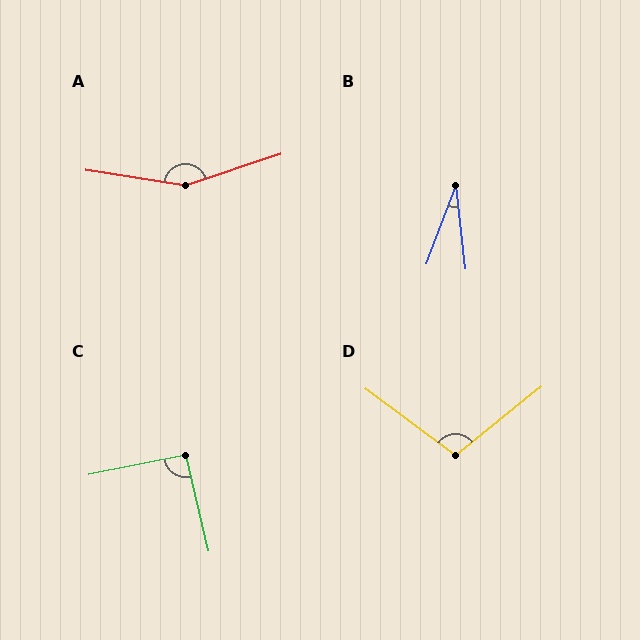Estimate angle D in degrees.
Approximately 105 degrees.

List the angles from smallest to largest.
B (27°), C (92°), D (105°), A (153°).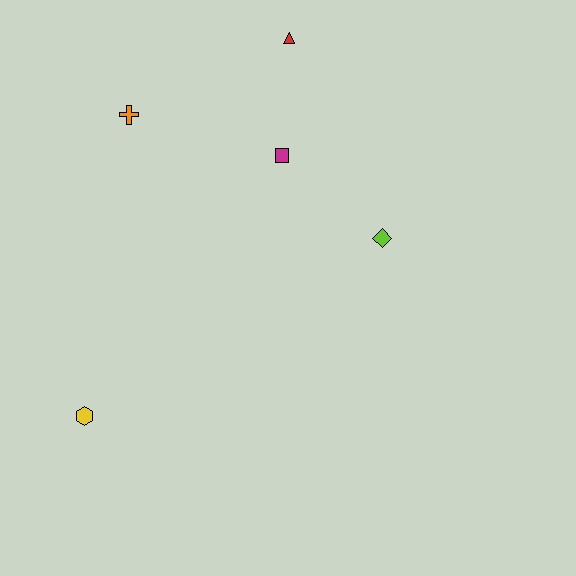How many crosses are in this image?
There is 1 cross.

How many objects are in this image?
There are 5 objects.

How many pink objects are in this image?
There are no pink objects.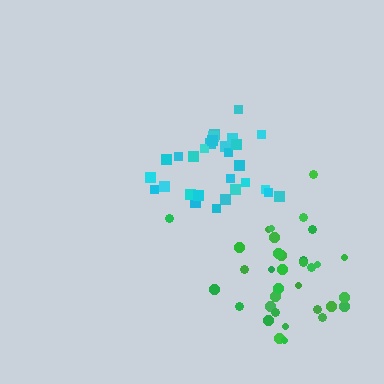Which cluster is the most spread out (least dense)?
Green.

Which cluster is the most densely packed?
Cyan.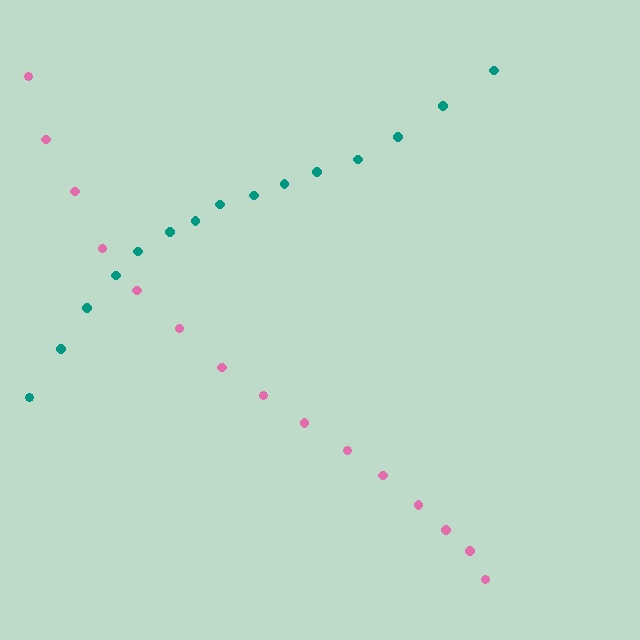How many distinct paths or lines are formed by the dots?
There are 2 distinct paths.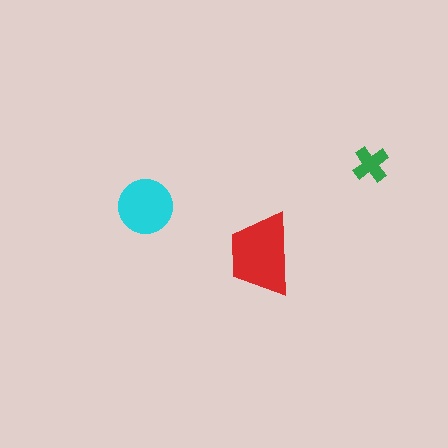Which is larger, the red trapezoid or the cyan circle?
The red trapezoid.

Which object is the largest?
The red trapezoid.